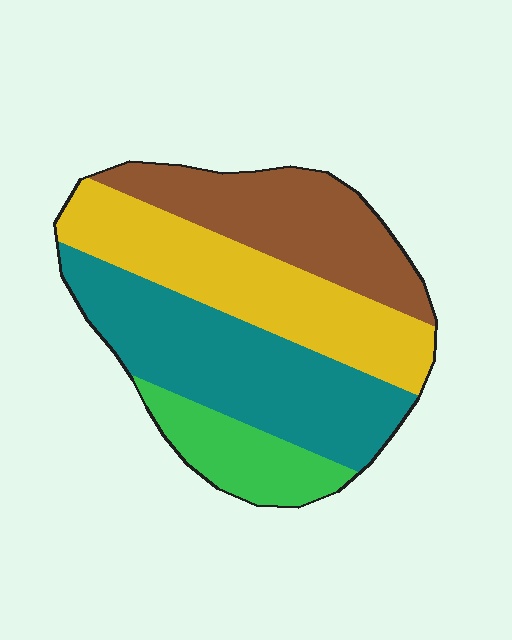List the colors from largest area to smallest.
From largest to smallest: teal, yellow, brown, green.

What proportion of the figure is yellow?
Yellow takes up about one third (1/3) of the figure.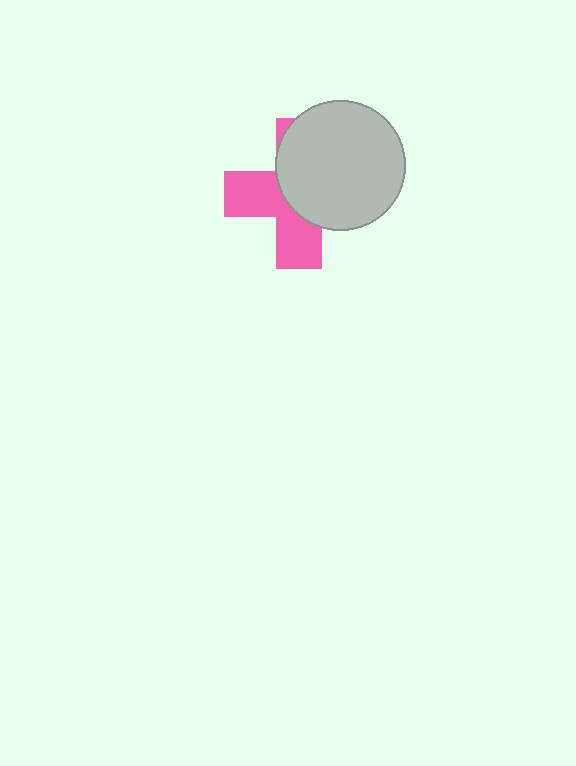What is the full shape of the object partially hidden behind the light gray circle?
The partially hidden object is a pink cross.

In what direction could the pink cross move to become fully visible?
The pink cross could move toward the lower-left. That would shift it out from behind the light gray circle entirely.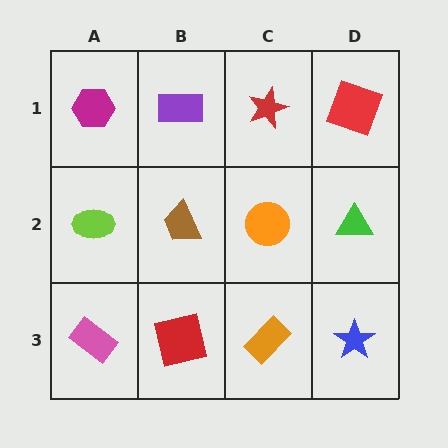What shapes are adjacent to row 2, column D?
A red square (row 1, column D), a blue star (row 3, column D), an orange circle (row 2, column C).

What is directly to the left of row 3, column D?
An orange rectangle.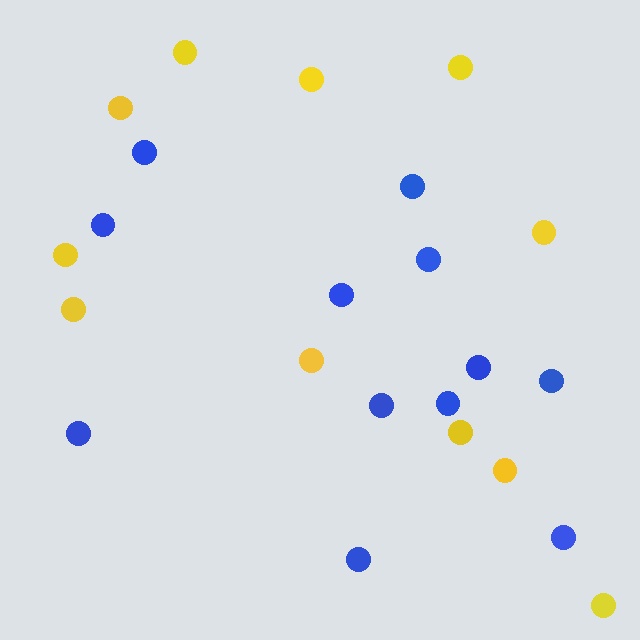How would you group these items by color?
There are 2 groups: one group of blue circles (12) and one group of yellow circles (11).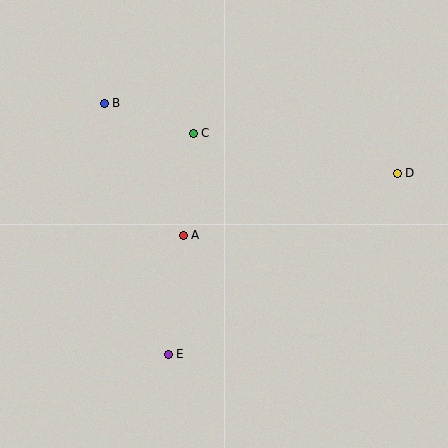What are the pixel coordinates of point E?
Point E is at (168, 354).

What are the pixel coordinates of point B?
Point B is at (104, 103).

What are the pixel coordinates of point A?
Point A is at (183, 235).